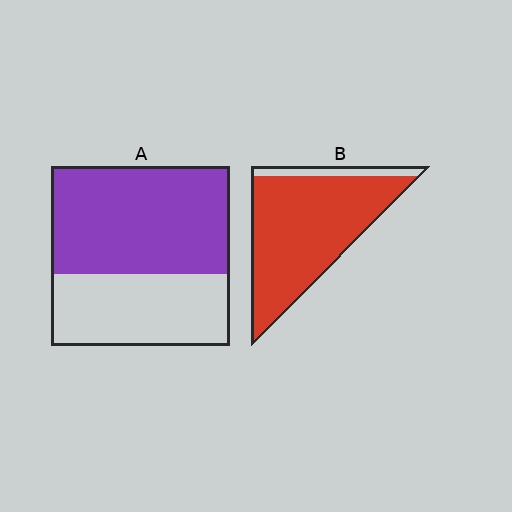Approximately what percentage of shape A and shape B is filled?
A is approximately 60% and B is approximately 90%.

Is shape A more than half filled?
Yes.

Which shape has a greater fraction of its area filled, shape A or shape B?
Shape B.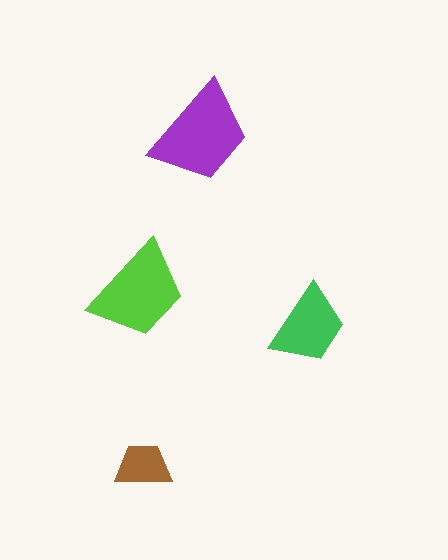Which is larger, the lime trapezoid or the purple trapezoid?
The purple one.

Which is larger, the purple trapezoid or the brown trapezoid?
The purple one.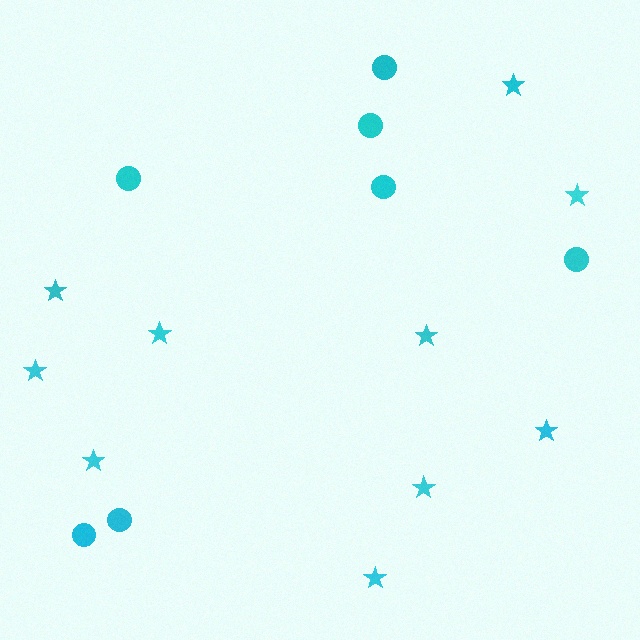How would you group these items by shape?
There are 2 groups: one group of circles (7) and one group of stars (10).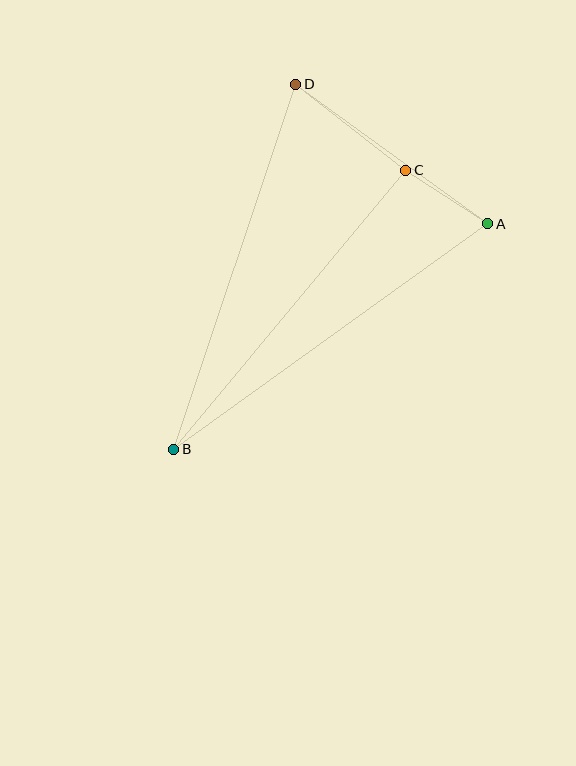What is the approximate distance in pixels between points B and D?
The distance between B and D is approximately 385 pixels.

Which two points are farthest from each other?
Points A and B are farthest from each other.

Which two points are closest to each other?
Points A and C are closest to each other.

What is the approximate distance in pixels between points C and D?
The distance between C and D is approximately 140 pixels.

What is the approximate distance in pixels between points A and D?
The distance between A and D is approximately 237 pixels.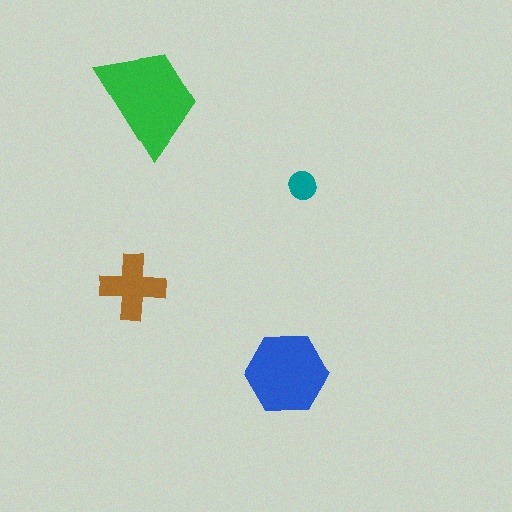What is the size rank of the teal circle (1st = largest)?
4th.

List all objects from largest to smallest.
The green trapezoid, the blue hexagon, the brown cross, the teal circle.